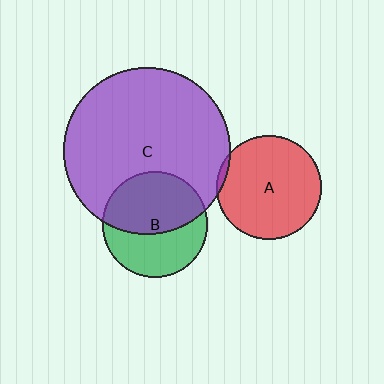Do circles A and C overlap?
Yes.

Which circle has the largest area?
Circle C (purple).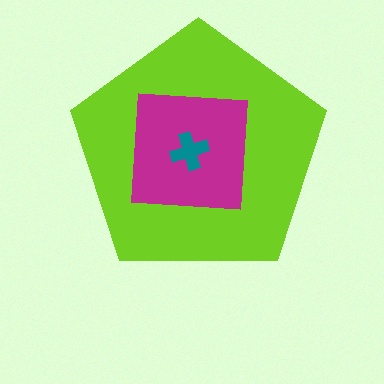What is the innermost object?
The teal cross.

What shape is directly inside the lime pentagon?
The magenta square.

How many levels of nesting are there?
3.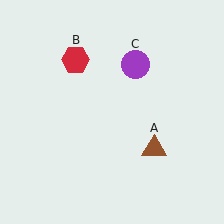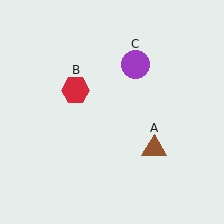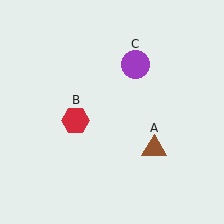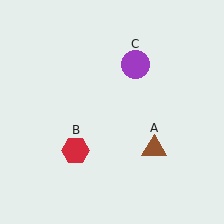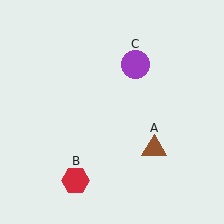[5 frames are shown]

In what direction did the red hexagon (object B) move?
The red hexagon (object B) moved down.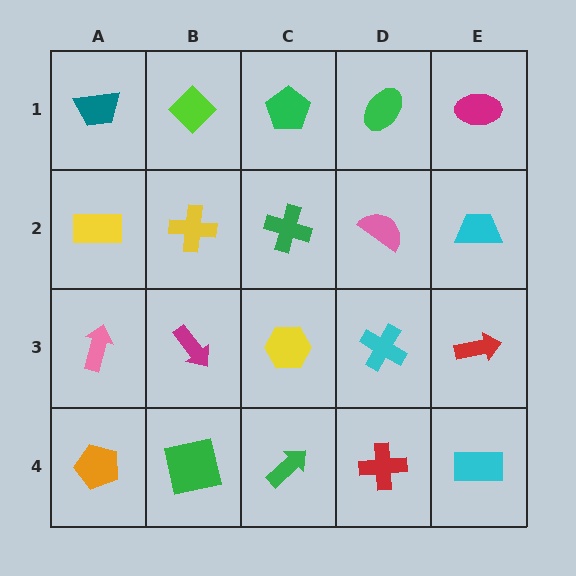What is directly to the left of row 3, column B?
A pink arrow.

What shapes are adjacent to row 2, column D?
A green ellipse (row 1, column D), a cyan cross (row 3, column D), a green cross (row 2, column C), a cyan trapezoid (row 2, column E).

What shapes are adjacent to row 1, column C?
A green cross (row 2, column C), a lime diamond (row 1, column B), a green ellipse (row 1, column D).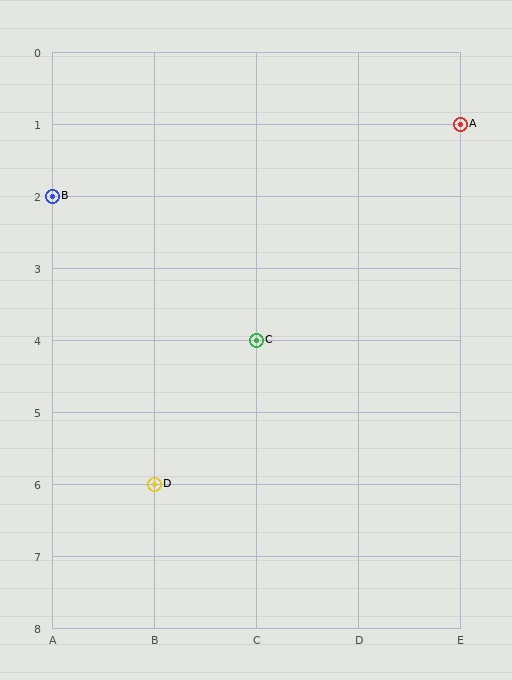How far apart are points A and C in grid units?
Points A and C are 2 columns and 3 rows apart (about 3.6 grid units diagonally).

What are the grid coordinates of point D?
Point D is at grid coordinates (B, 6).